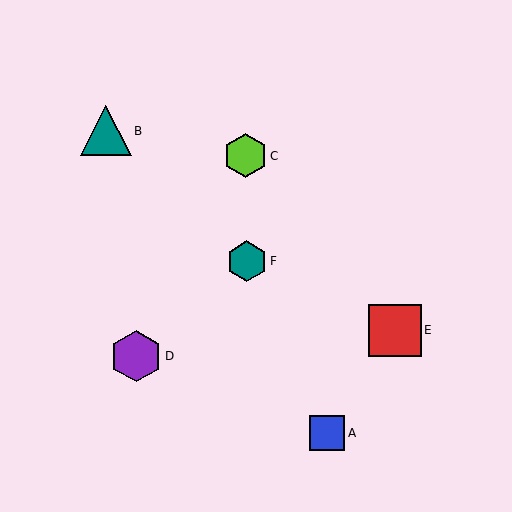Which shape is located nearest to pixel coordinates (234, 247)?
The teal hexagon (labeled F) at (247, 261) is nearest to that location.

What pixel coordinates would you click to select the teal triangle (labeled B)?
Click at (106, 131) to select the teal triangle B.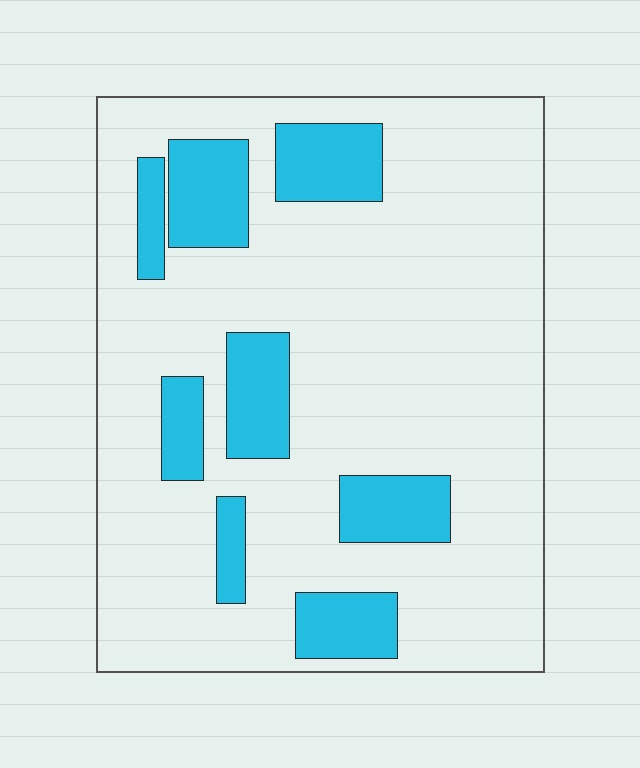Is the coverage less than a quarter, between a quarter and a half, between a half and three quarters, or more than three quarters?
Less than a quarter.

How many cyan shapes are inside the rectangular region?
8.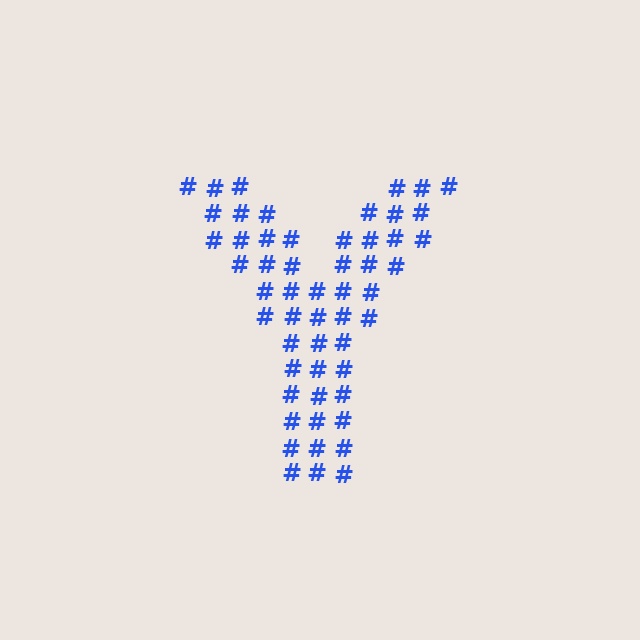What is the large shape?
The large shape is the letter Y.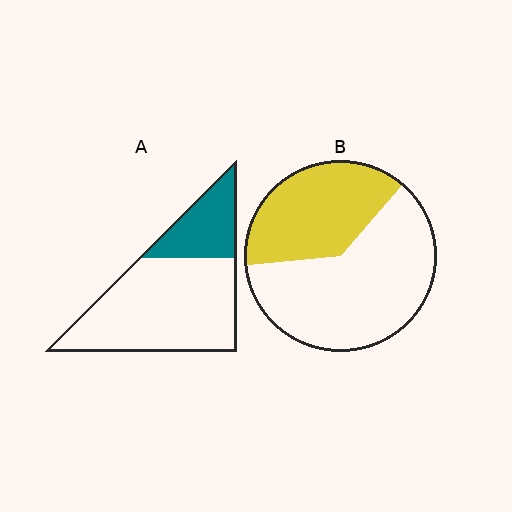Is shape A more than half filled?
No.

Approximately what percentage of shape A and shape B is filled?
A is approximately 25% and B is approximately 40%.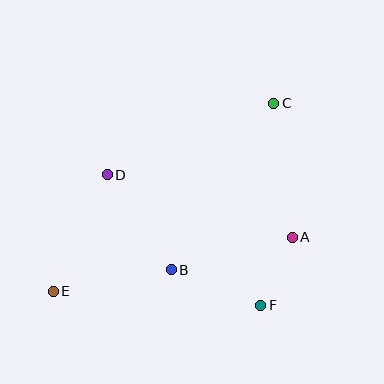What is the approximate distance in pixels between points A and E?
The distance between A and E is approximately 245 pixels.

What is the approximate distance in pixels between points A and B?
The distance between A and B is approximately 126 pixels.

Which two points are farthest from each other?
Points C and E are farthest from each other.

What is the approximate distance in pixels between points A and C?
The distance between A and C is approximately 135 pixels.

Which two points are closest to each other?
Points A and F are closest to each other.